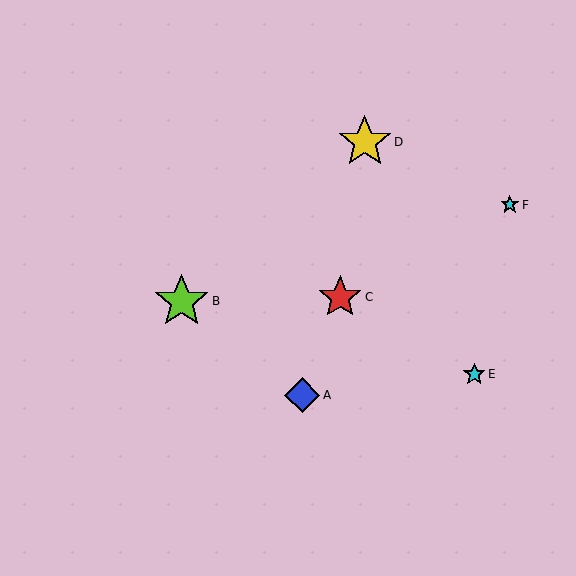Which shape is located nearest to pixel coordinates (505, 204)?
The cyan star (labeled F) at (510, 205) is nearest to that location.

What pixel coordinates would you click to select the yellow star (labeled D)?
Click at (365, 142) to select the yellow star D.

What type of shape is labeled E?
Shape E is a cyan star.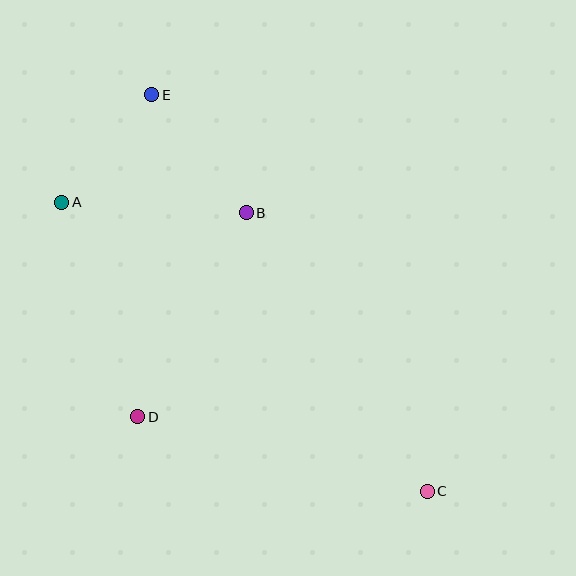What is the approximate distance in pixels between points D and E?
The distance between D and E is approximately 322 pixels.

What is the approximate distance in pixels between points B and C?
The distance between B and C is approximately 332 pixels.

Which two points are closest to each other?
Points A and E are closest to each other.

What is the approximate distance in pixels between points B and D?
The distance between B and D is approximately 231 pixels.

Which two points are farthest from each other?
Points C and E are farthest from each other.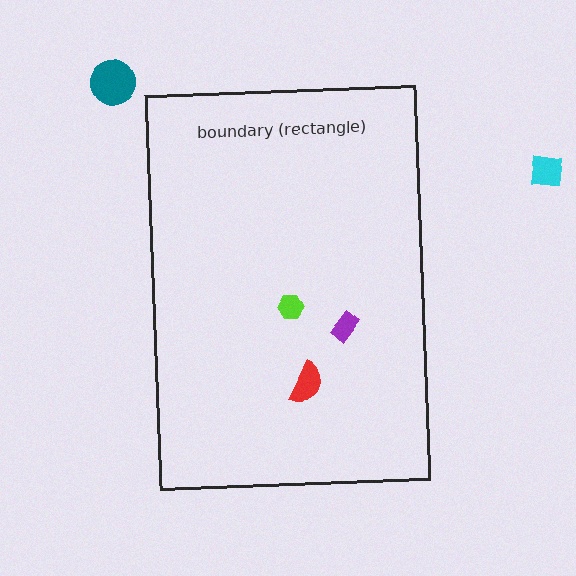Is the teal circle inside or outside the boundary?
Outside.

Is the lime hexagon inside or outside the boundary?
Inside.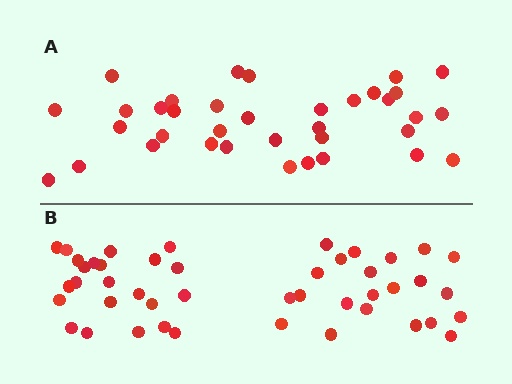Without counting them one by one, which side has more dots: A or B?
Region B (the bottom region) has more dots.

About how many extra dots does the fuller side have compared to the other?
Region B has roughly 8 or so more dots than region A.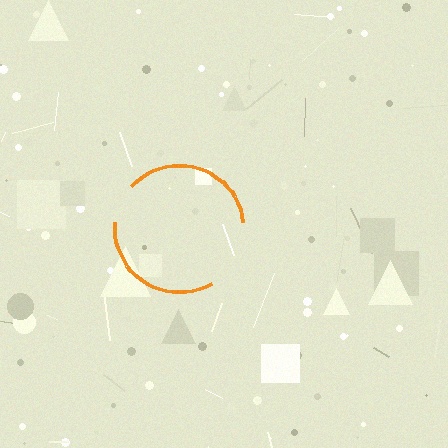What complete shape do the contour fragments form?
The contour fragments form a circle.